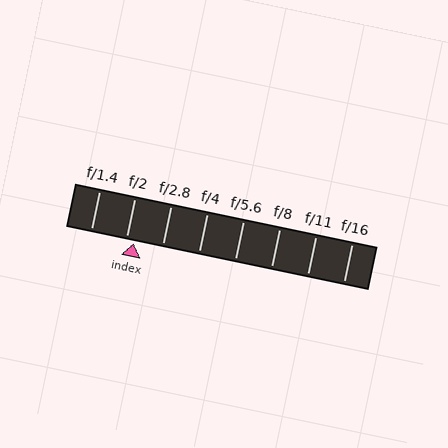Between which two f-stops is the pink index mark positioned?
The index mark is between f/2 and f/2.8.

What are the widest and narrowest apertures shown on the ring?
The widest aperture shown is f/1.4 and the narrowest is f/16.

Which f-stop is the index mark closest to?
The index mark is closest to f/2.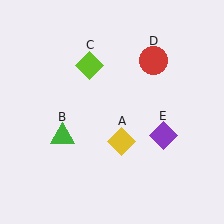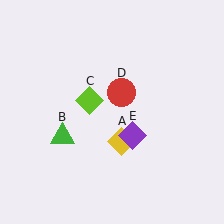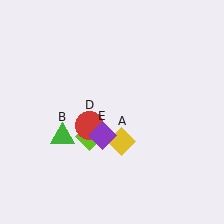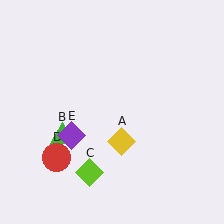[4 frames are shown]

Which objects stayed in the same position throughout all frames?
Yellow diamond (object A) and green triangle (object B) remained stationary.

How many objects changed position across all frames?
3 objects changed position: lime diamond (object C), red circle (object D), purple diamond (object E).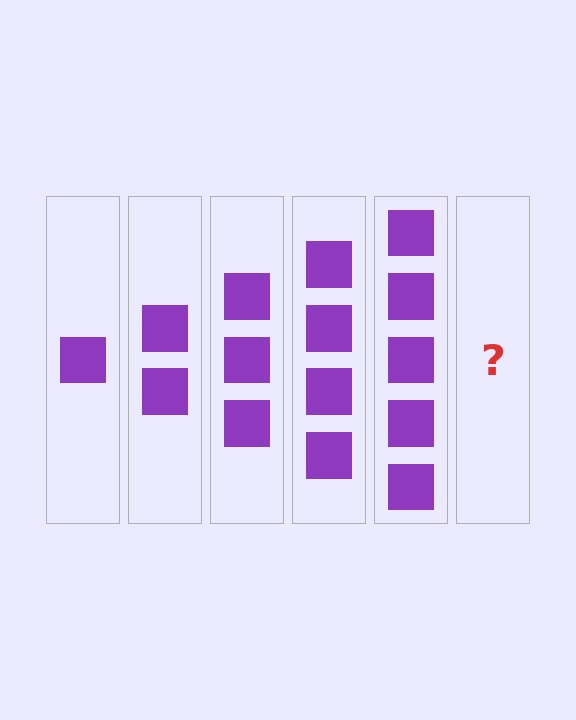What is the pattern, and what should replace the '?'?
The pattern is that each step adds one more square. The '?' should be 6 squares.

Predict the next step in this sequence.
The next step is 6 squares.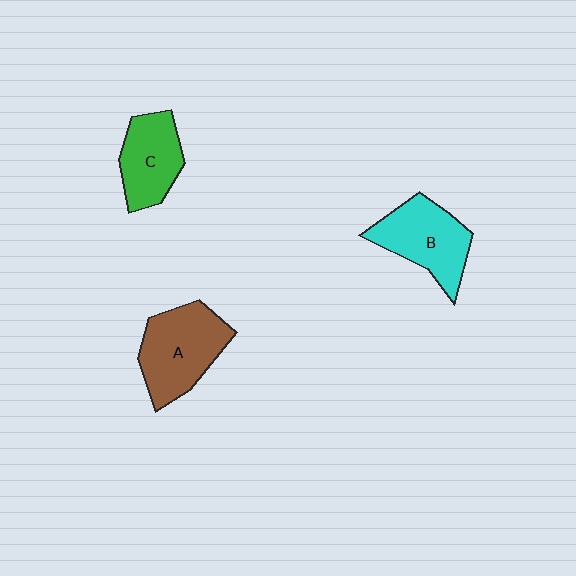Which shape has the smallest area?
Shape C (green).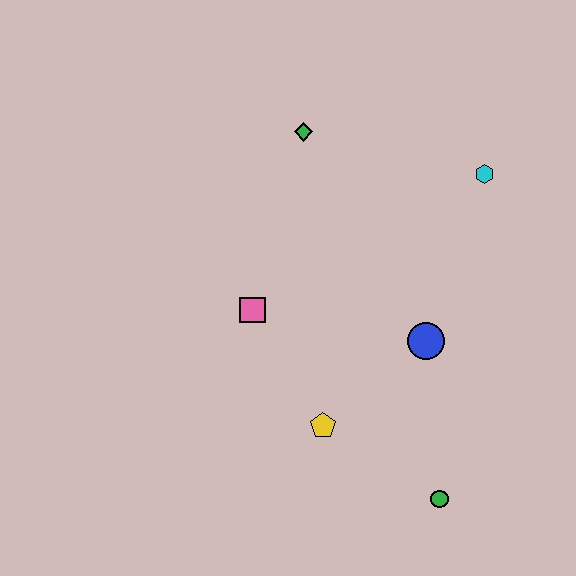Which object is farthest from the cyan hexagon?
The green circle is farthest from the cyan hexagon.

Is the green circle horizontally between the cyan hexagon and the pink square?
Yes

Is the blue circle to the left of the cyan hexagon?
Yes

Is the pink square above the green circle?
Yes